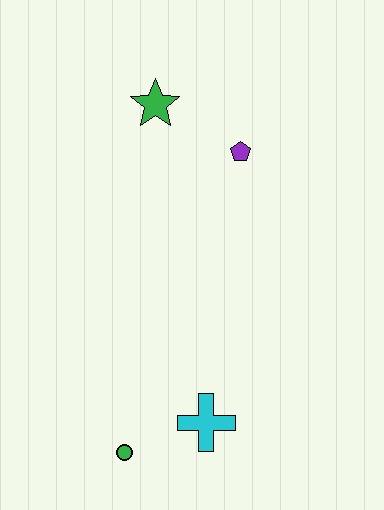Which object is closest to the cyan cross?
The green circle is closest to the cyan cross.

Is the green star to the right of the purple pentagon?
No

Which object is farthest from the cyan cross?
The green star is farthest from the cyan cross.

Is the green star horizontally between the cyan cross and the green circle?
Yes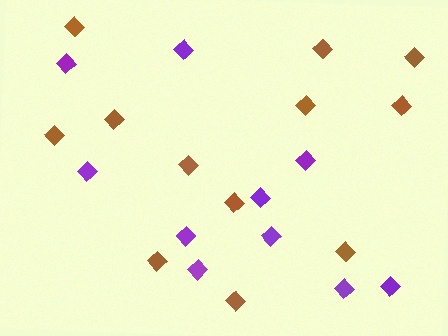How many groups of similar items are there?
There are 2 groups: one group of purple diamonds (10) and one group of brown diamonds (12).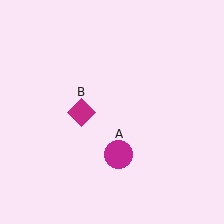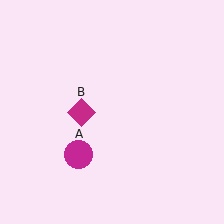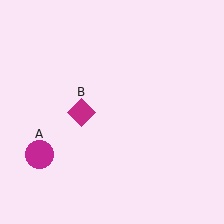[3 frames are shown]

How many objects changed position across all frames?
1 object changed position: magenta circle (object A).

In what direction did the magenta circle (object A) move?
The magenta circle (object A) moved left.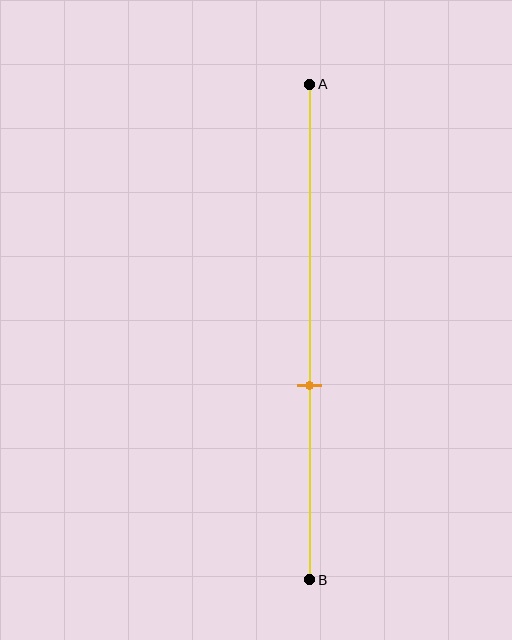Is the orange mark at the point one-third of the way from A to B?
No, the mark is at about 60% from A, not at the 33% one-third point.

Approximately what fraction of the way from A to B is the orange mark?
The orange mark is approximately 60% of the way from A to B.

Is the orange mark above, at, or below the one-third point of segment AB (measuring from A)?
The orange mark is below the one-third point of segment AB.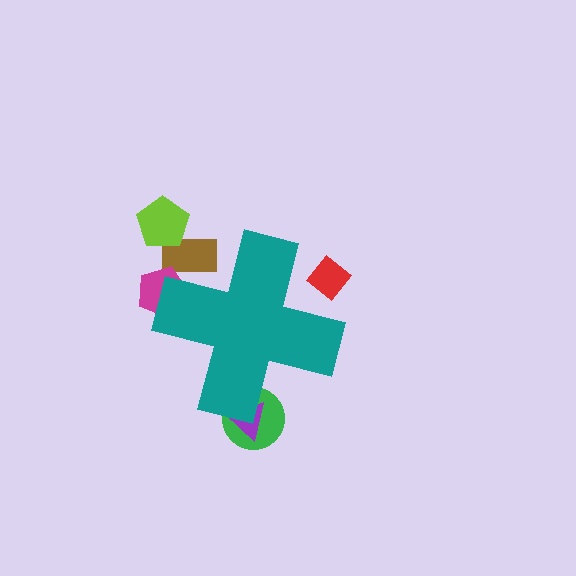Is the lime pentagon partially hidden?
No, the lime pentagon is fully visible.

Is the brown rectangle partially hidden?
Yes, the brown rectangle is partially hidden behind the teal cross.